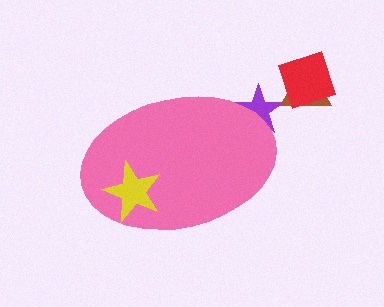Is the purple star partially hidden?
Yes, the purple star is partially hidden behind the pink ellipse.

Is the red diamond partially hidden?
No, the red diamond is fully visible.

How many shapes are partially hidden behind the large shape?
1 shape is partially hidden.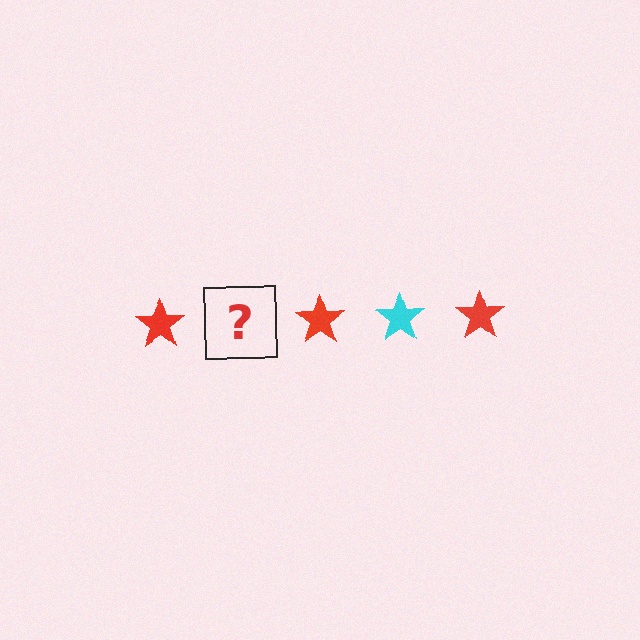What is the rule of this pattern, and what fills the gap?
The rule is that the pattern cycles through red, cyan stars. The gap should be filled with a cyan star.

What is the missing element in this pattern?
The missing element is a cyan star.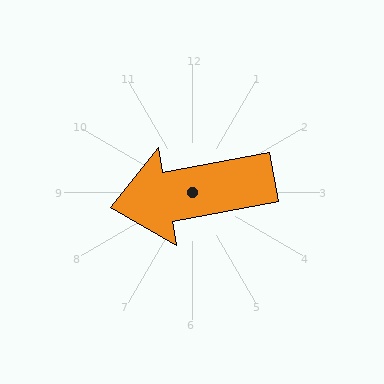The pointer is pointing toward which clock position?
Roughly 9 o'clock.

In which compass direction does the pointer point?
West.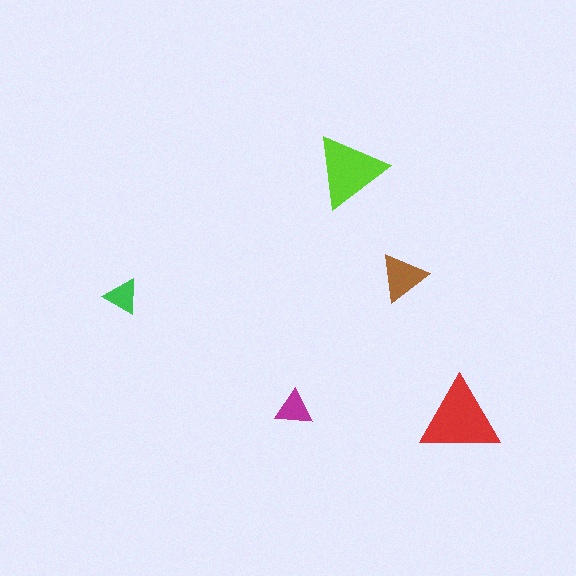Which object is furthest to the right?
The red triangle is rightmost.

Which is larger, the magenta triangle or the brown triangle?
The brown one.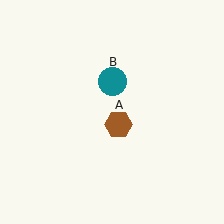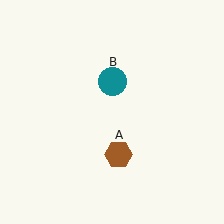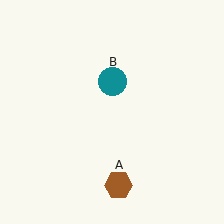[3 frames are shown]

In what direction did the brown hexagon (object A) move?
The brown hexagon (object A) moved down.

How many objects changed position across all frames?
1 object changed position: brown hexagon (object A).